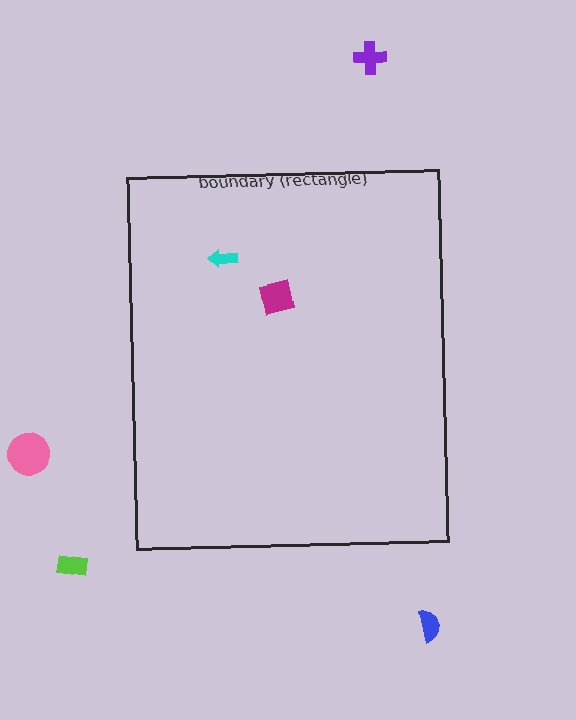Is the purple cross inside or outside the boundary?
Outside.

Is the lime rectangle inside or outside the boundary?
Outside.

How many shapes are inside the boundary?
2 inside, 4 outside.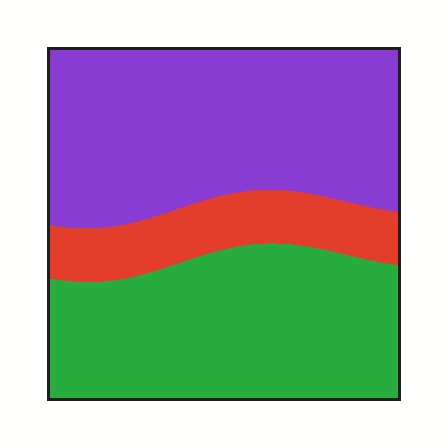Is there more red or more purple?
Purple.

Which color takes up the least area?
Red, at roughly 15%.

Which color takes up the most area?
Purple, at roughly 45%.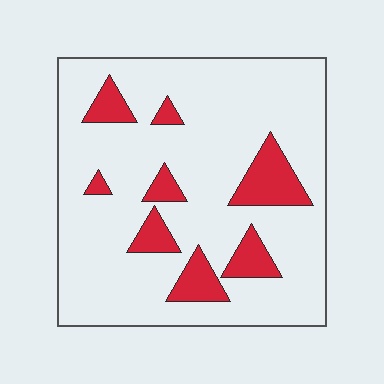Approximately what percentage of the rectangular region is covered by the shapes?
Approximately 15%.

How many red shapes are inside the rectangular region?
8.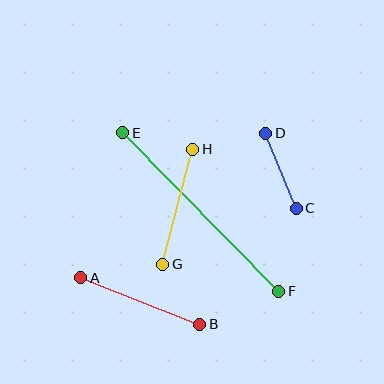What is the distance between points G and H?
The distance is approximately 119 pixels.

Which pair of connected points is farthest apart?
Points E and F are farthest apart.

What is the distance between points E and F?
The distance is approximately 223 pixels.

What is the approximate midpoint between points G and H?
The midpoint is at approximately (178, 207) pixels.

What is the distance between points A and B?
The distance is approximately 128 pixels.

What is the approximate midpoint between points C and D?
The midpoint is at approximately (281, 171) pixels.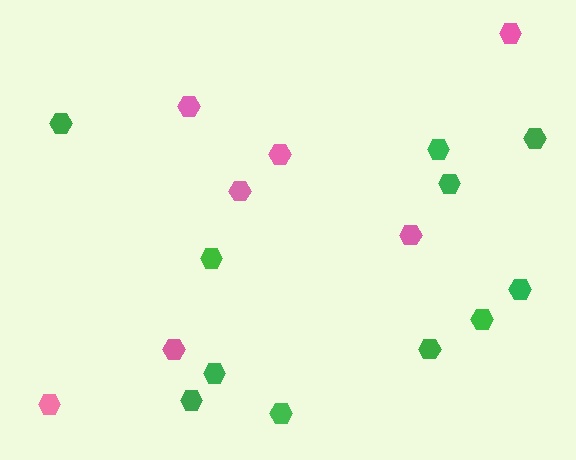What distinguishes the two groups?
There are 2 groups: one group of pink hexagons (7) and one group of green hexagons (11).